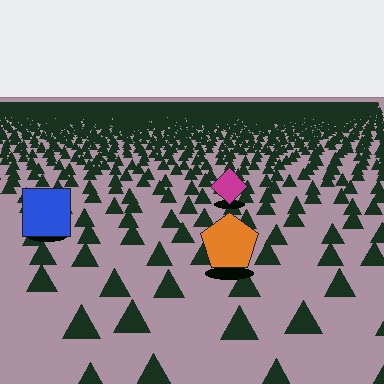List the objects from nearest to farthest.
From nearest to farthest: the orange pentagon, the blue square, the magenta diamond.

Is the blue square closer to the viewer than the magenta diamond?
Yes. The blue square is closer — you can tell from the texture gradient: the ground texture is coarser near it.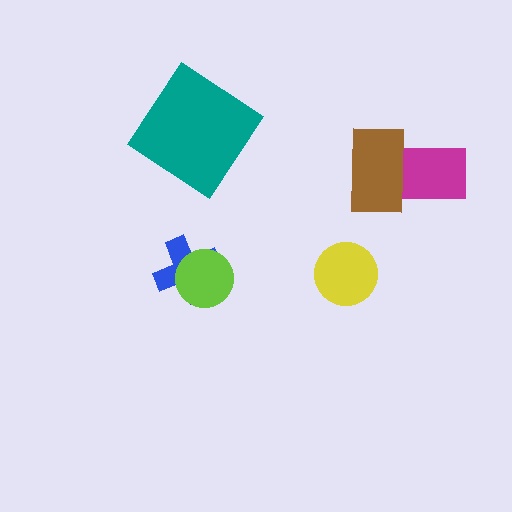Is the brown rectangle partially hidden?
No, no other shape covers it.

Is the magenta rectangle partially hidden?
Yes, it is partially covered by another shape.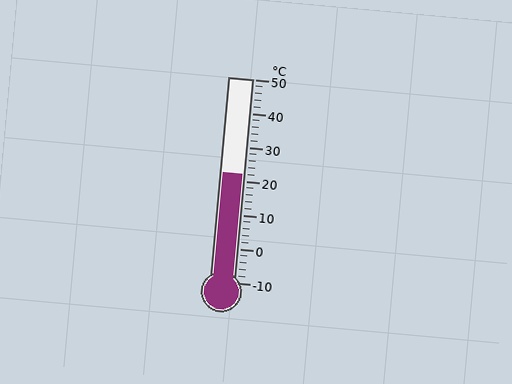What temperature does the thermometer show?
The thermometer shows approximately 22°C.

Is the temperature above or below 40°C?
The temperature is below 40°C.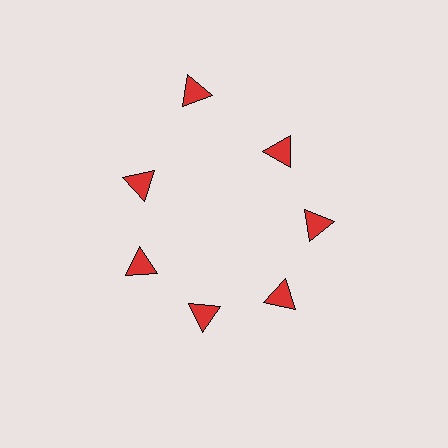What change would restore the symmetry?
The symmetry would be restored by moving it inward, back onto the ring so that all 7 triangles sit at equal angles and equal distance from the center.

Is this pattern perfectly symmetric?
No. The 7 red triangles are arranged in a ring, but one element near the 12 o'clock position is pushed outward from the center, breaking the 7-fold rotational symmetry.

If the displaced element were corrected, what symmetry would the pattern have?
It would have 7-fold rotational symmetry — the pattern would map onto itself every 51 degrees.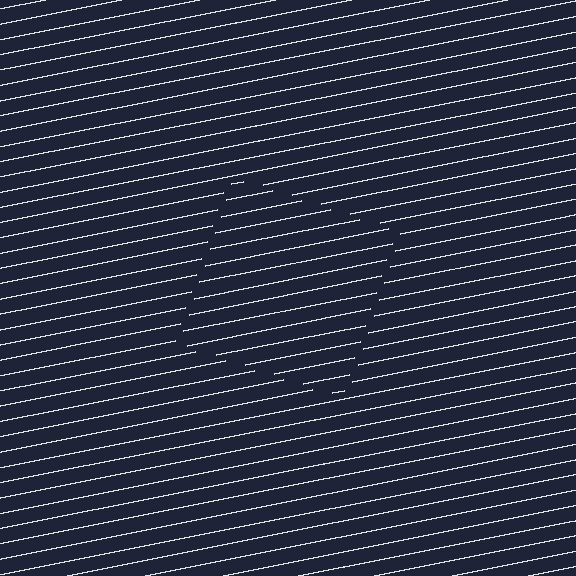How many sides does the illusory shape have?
4 sides — the line-ends trace a square.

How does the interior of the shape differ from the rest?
The interior of the shape contains the same grating, shifted by half a period — the contour is defined by the phase discontinuity where line-ends from the inner and outer gratings abut.